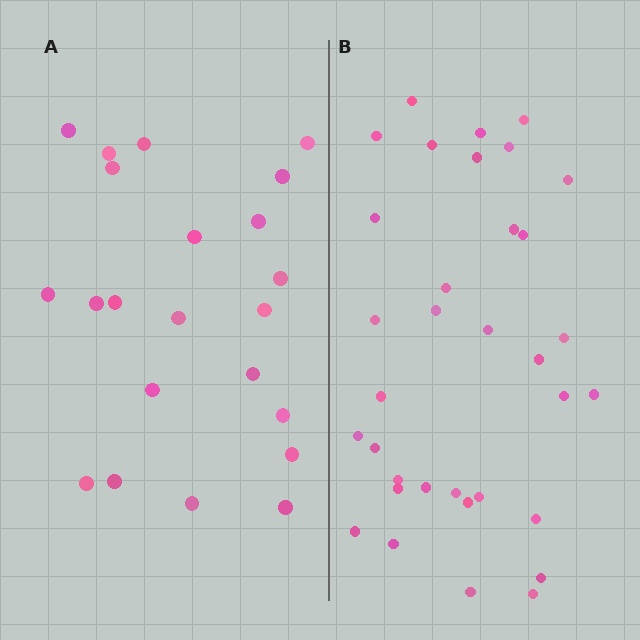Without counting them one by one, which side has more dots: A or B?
Region B (the right region) has more dots.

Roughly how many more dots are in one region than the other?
Region B has roughly 12 or so more dots than region A.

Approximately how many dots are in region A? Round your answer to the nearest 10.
About 20 dots. (The exact count is 22, which rounds to 20.)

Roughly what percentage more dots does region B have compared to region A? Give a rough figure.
About 55% more.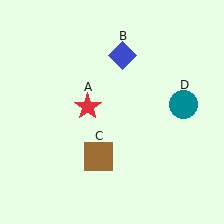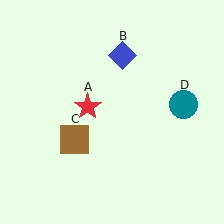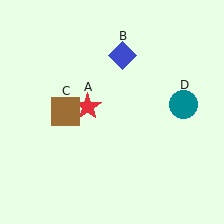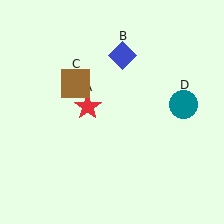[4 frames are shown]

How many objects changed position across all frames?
1 object changed position: brown square (object C).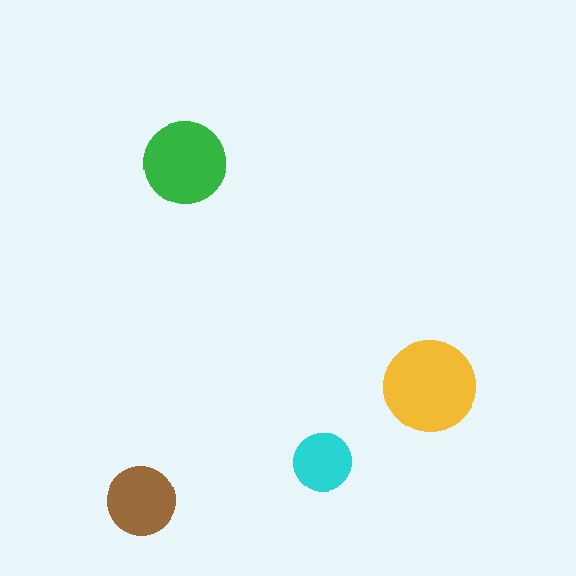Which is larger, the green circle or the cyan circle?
The green one.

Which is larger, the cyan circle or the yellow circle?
The yellow one.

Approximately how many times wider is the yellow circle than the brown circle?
About 1.5 times wider.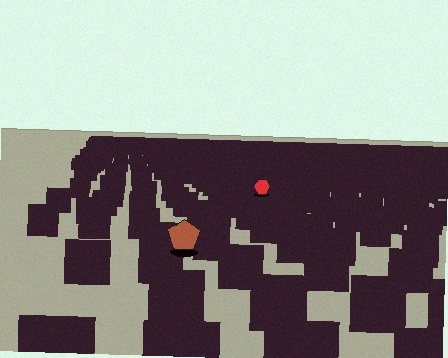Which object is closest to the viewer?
The brown pentagon is closest. The texture marks near it are larger and more spread out.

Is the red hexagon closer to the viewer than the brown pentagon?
No. The brown pentagon is closer — you can tell from the texture gradient: the ground texture is coarser near it.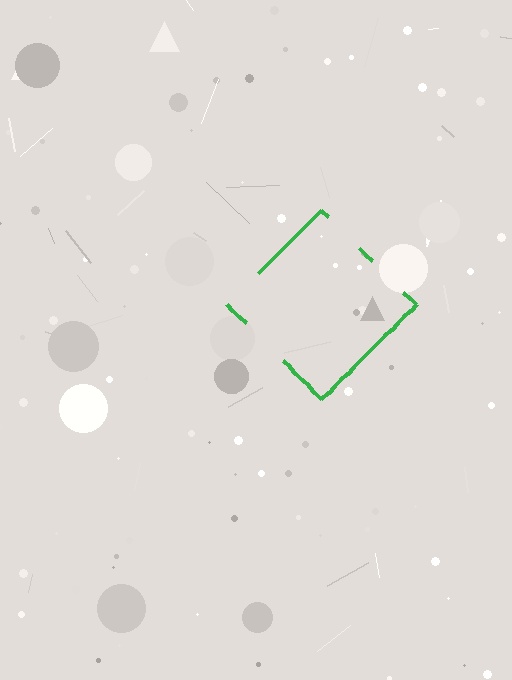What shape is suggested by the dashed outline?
The dashed outline suggests a diamond.